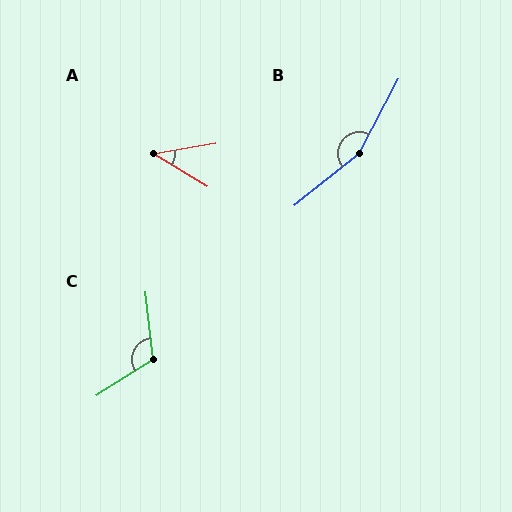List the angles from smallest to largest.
A (41°), C (115°), B (157°).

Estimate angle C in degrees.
Approximately 115 degrees.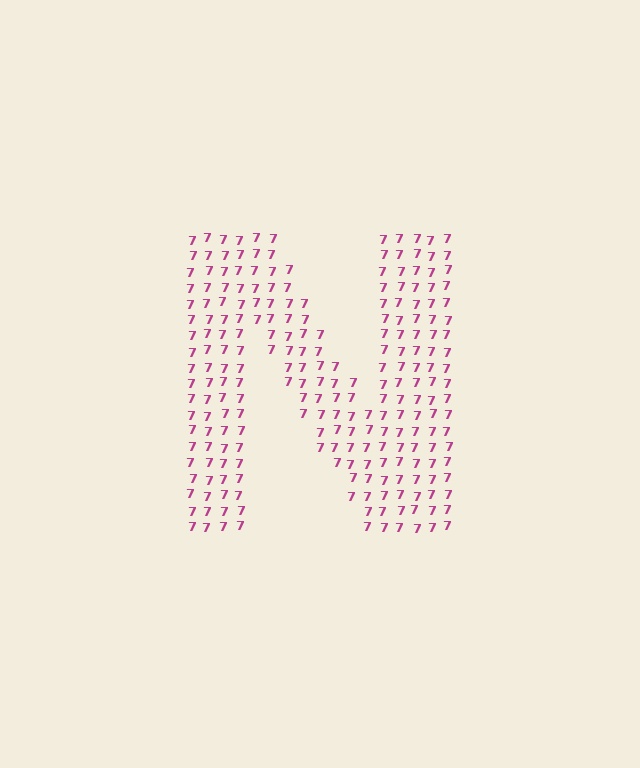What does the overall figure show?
The overall figure shows the letter N.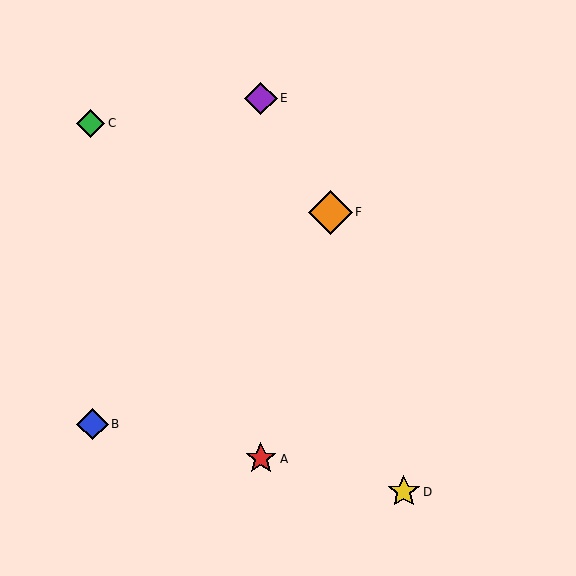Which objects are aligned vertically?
Objects A, E are aligned vertically.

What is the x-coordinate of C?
Object C is at x≈91.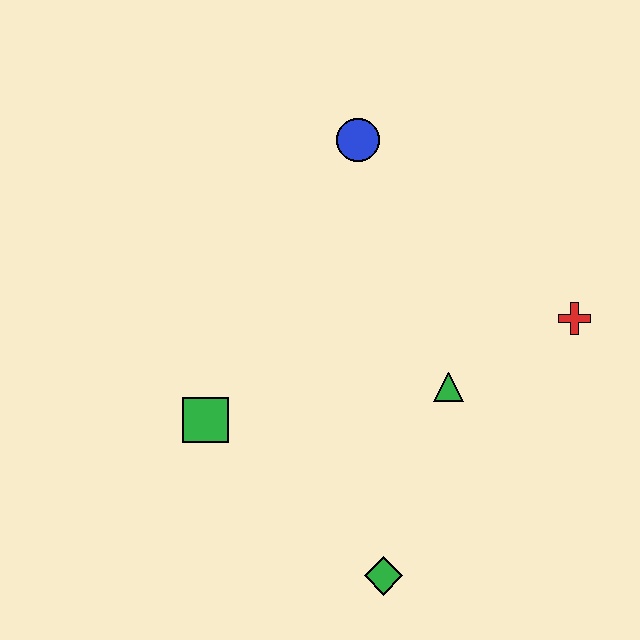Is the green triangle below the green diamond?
No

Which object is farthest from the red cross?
The green square is farthest from the red cross.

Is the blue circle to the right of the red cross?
No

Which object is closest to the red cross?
The green triangle is closest to the red cross.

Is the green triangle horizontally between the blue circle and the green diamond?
No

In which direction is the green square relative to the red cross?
The green square is to the left of the red cross.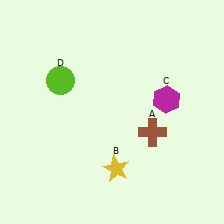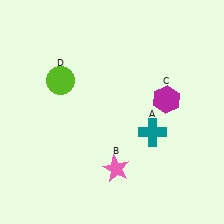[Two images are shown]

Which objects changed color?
A changed from brown to teal. B changed from yellow to pink.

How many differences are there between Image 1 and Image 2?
There are 2 differences between the two images.